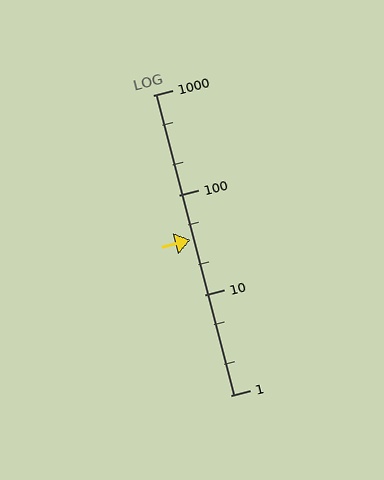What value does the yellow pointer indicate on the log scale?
The pointer indicates approximately 36.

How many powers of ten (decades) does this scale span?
The scale spans 3 decades, from 1 to 1000.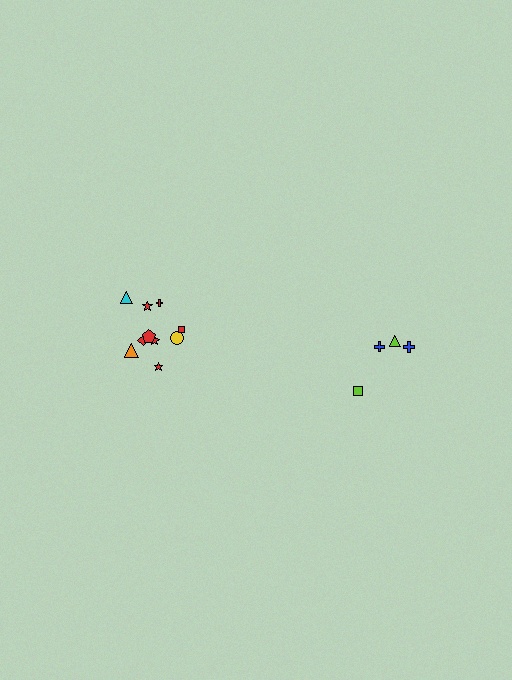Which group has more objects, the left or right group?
The left group.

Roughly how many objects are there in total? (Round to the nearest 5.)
Roughly 15 objects in total.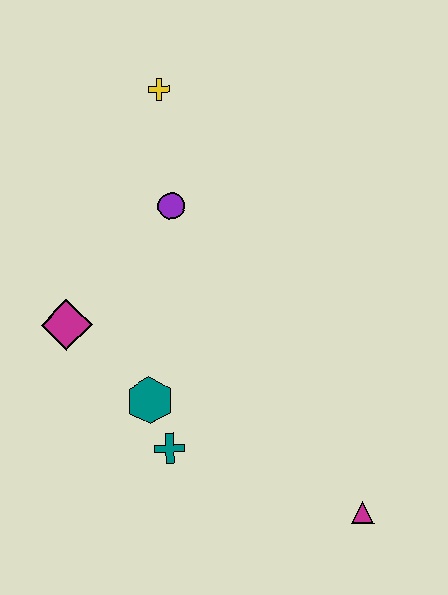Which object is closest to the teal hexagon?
The teal cross is closest to the teal hexagon.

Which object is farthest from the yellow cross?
The magenta triangle is farthest from the yellow cross.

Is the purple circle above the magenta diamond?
Yes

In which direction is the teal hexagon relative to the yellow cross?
The teal hexagon is below the yellow cross.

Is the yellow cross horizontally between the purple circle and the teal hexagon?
Yes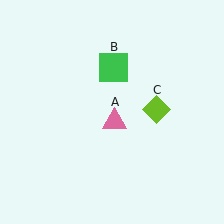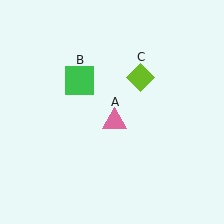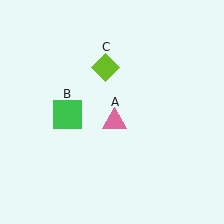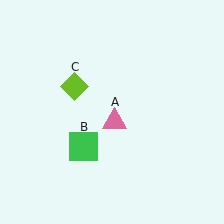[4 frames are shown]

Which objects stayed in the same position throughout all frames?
Pink triangle (object A) remained stationary.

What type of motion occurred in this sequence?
The green square (object B), lime diamond (object C) rotated counterclockwise around the center of the scene.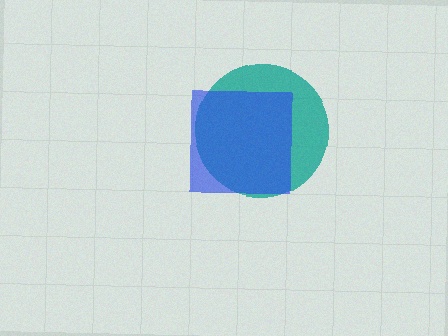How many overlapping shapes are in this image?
There are 2 overlapping shapes in the image.